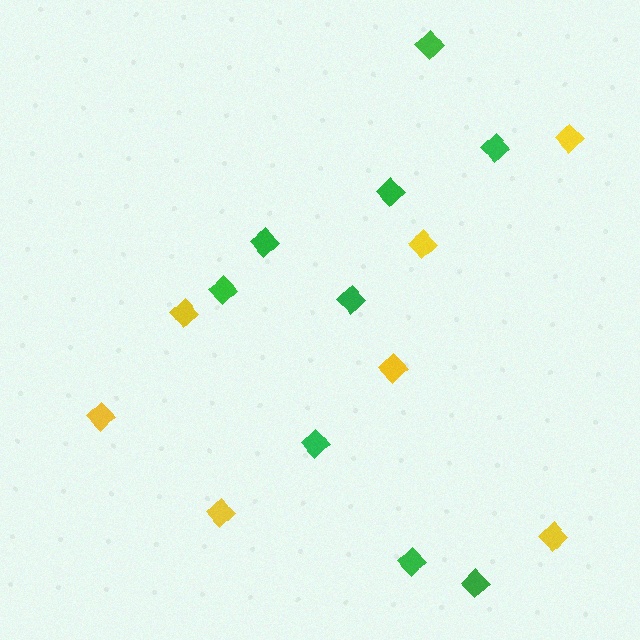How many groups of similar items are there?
There are 2 groups: one group of green diamonds (9) and one group of yellow diamonds (7).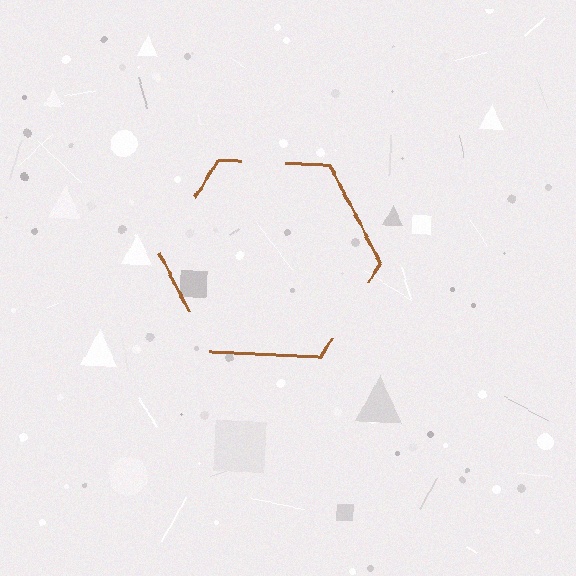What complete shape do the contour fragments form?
The contour fragments form a hexagon.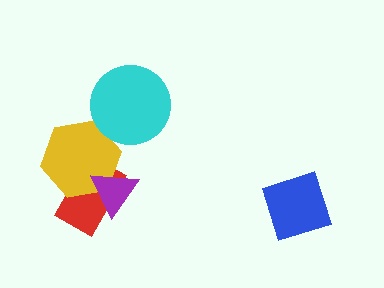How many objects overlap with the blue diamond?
0 objects overlap with the blue diamond.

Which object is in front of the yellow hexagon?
The purple triangle is in front of the yellow hexagon.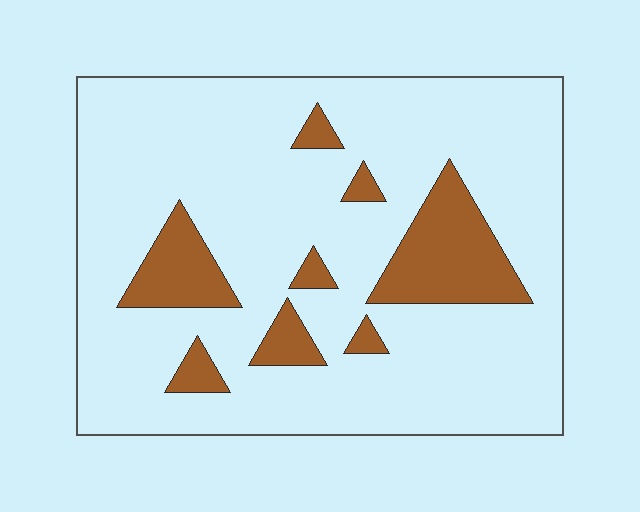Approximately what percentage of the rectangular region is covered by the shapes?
Approximately 15%.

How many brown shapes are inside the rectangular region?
8.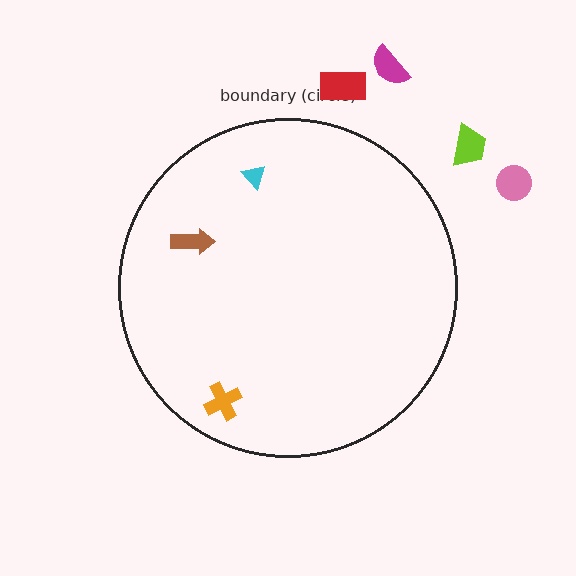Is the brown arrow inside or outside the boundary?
Inside.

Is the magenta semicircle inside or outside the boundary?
Outside.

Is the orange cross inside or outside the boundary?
Inside.